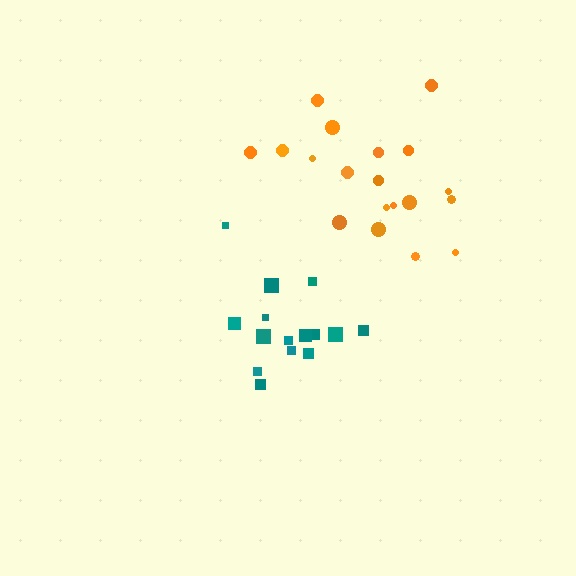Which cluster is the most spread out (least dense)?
Teal.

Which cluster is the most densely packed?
Orange.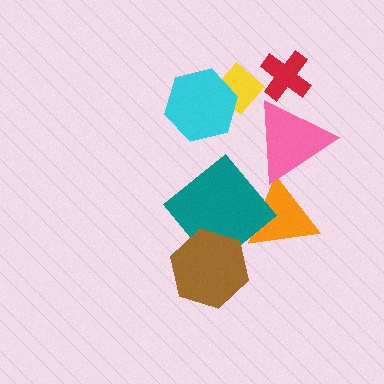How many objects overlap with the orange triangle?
2 objects overlap with the orange triangle.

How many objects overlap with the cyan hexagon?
1 object overlaps with the cyan hexagon.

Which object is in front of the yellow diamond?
The cyan hexagon is in front of the yellow diamond.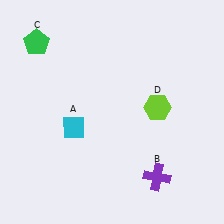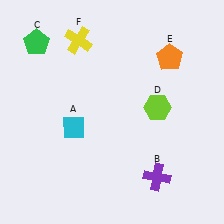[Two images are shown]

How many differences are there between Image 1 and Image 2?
There are 2 differences between the two images.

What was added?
An orange pentagon (E), a yellow cross (F) were added in Image 2.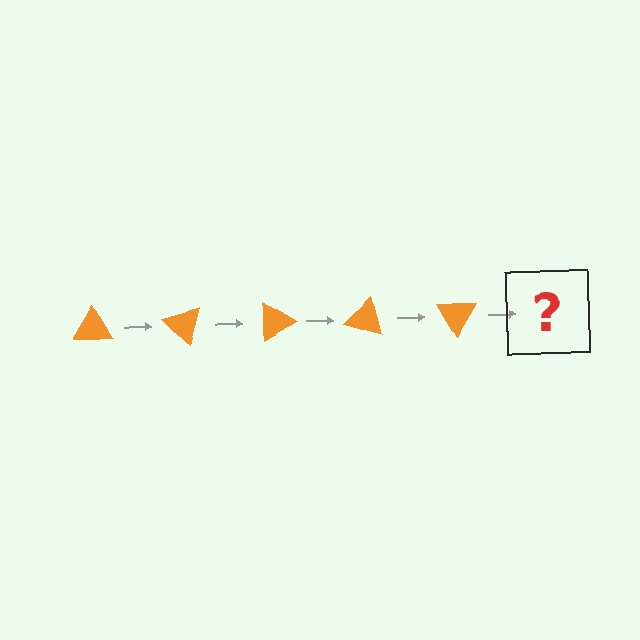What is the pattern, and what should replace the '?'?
The pattern is that the triangle rotates 45 degrees each step. The '?' should be an orange triangle rotated 225 degrees.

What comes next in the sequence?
The next element should be an orange triangle rotated 225 degrees.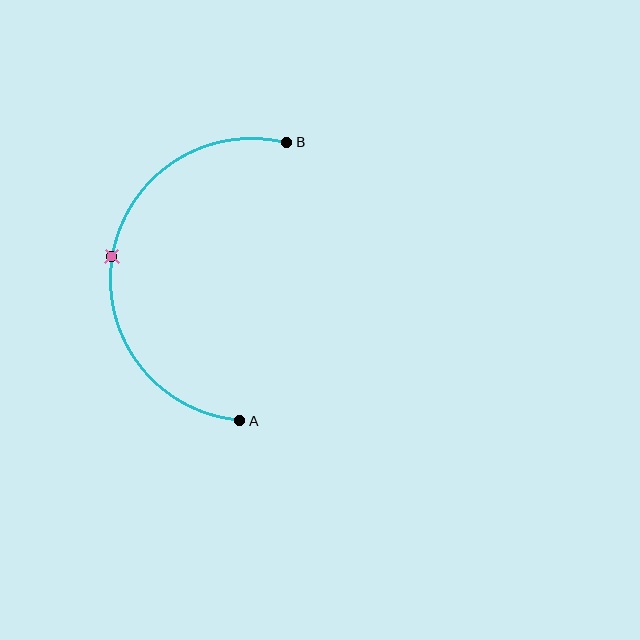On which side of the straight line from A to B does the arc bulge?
The arc bulges to the left of the straight line connecting A and B.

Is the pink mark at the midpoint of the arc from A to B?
Yes. The pink mark lies on the arc at equal arc-length from both A and B — it is the arc midpoint.